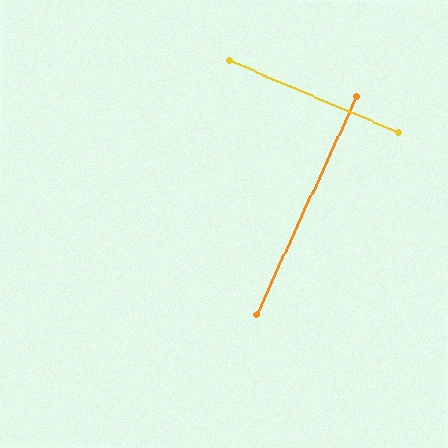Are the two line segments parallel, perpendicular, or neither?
Perpendicular — they meet at approximately 89°.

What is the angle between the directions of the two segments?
Approximately 89 degrees.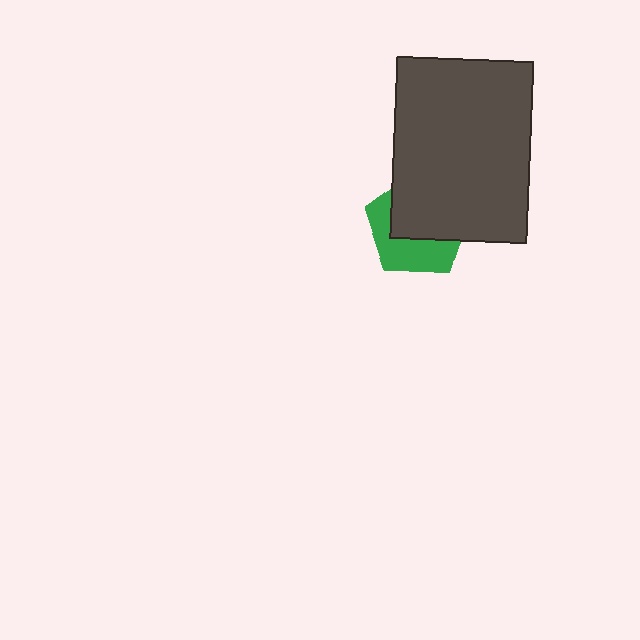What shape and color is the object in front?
The object in front is a dark gray rectangle.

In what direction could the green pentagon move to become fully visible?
The green pentagon could move toward the lower-left. That would shift it out from behind the dark gray rectangle entirely.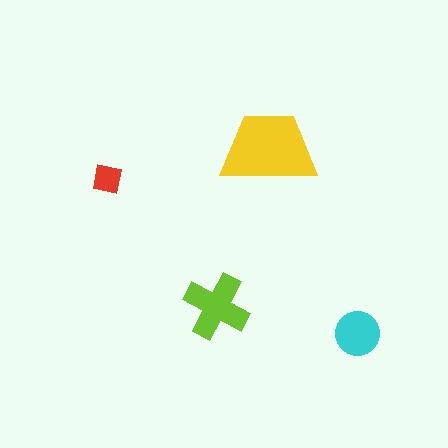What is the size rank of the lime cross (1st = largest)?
2nd.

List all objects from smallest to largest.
The red square, the cyan circle, the lime cross, the yellow trapezoid.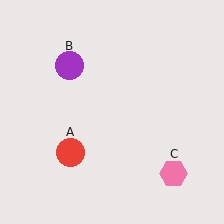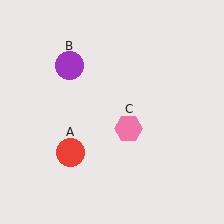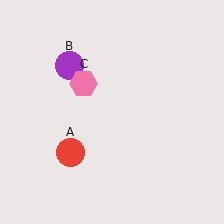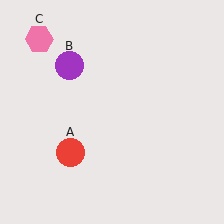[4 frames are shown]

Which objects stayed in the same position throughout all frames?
Red circle (object A) and purple circle (object B) remained stationary.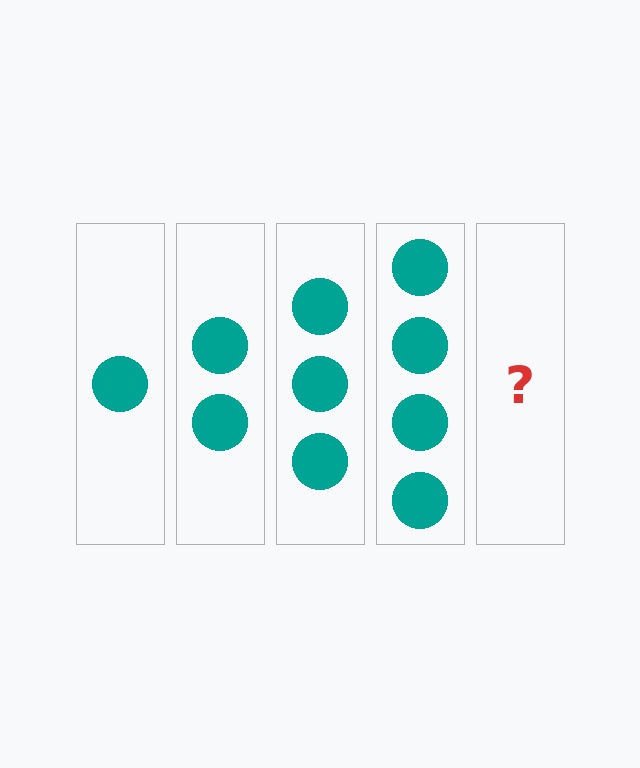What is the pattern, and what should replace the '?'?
The pattern is that each step adds one more circle. The '?' should be 5 circles.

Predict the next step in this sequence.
The next step is 5 circles.